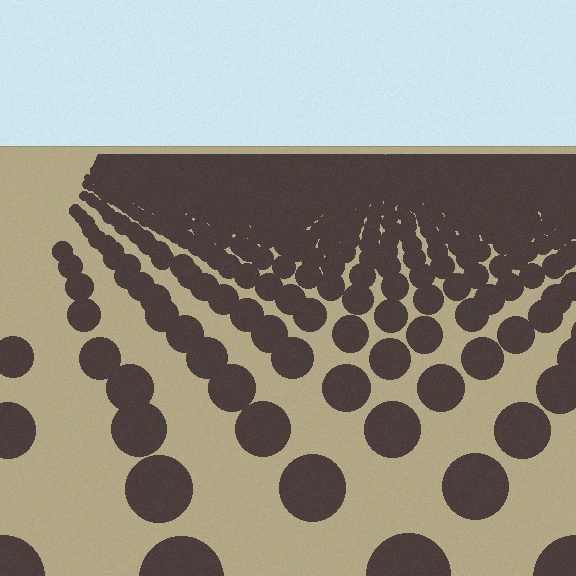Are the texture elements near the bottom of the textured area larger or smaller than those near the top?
Larger. Near the bottom, elements are closer to the viewer and appear at a bigger on-screen size.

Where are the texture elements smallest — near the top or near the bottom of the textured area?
Near the top.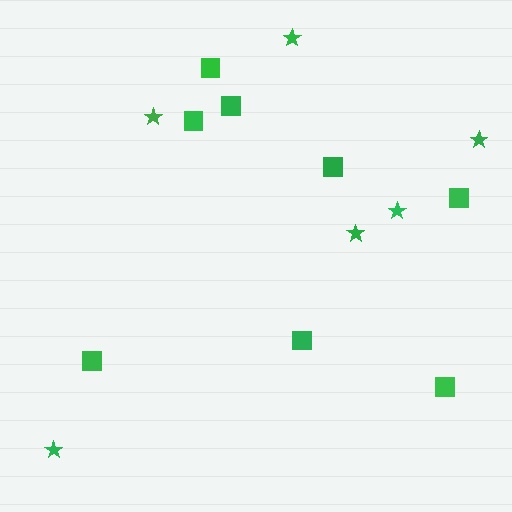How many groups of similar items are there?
There are 2 groups: one group of stars (6) and one group of squares (8).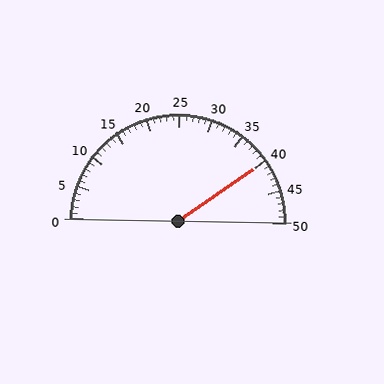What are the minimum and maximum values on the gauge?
The gauge ranges from 0 to 50.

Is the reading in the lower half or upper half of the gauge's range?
The reading is in the upper half of the range (0 to 50).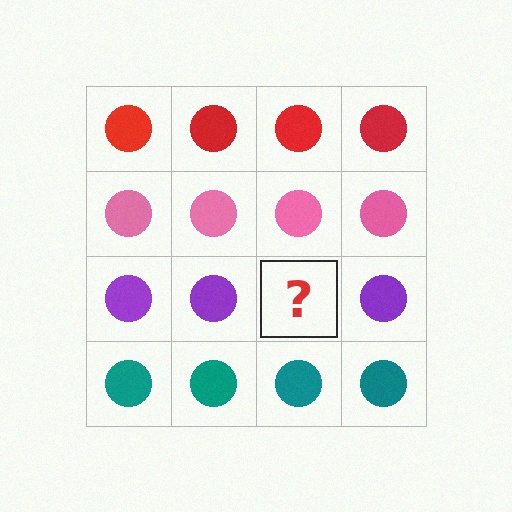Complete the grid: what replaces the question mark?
The question mark should be replaced with a purple circle.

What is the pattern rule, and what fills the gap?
The rule is that each row has a consistent color. The gap should be filled with a purple circle.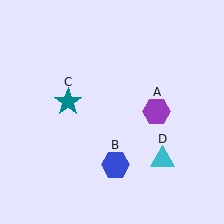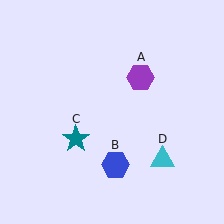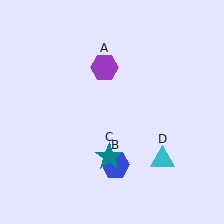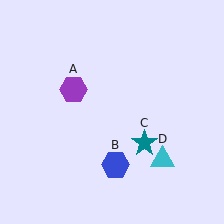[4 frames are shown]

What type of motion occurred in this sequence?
The purple hexagon (object A), teal star (object C) rotated counterclockwise around the center of the scene.